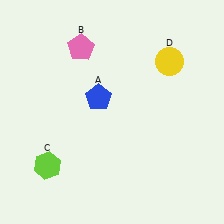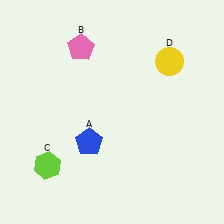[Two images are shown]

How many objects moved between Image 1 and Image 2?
1 object moved between the two images.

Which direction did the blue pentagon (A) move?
The blue pentagon (A) moved down.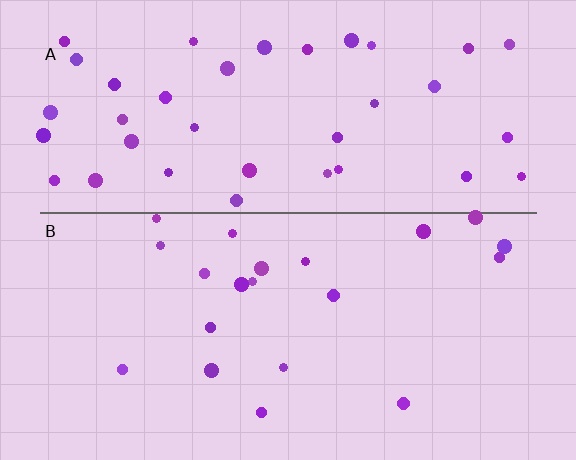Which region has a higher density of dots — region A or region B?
A (the top).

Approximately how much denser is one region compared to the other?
Approximately 1.9× — region A over region B.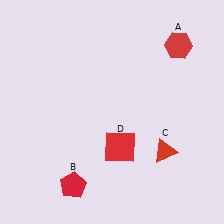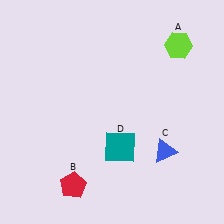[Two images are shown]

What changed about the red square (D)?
In Image 1, D is red. In Image 2, it changed to teal.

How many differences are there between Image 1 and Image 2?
There are 3 differences between the two images.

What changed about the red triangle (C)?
In Image 1, C is red. In Image 2, it changed to blue.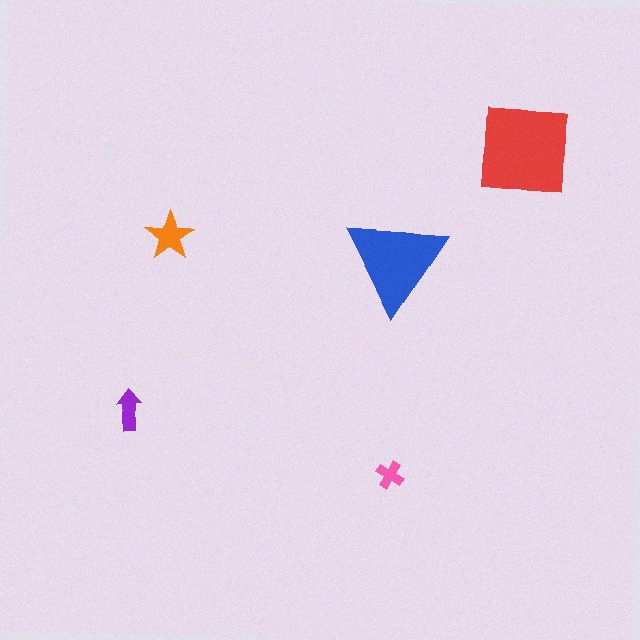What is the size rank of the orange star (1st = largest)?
3rd.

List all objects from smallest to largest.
The pink cross, the purple arrow, the orange star, the blue triangle, the red square.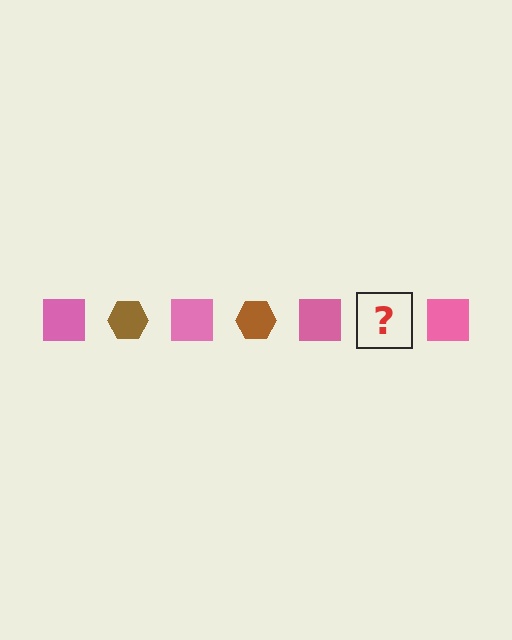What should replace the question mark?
The question mark should be replaced with a brown hexagon.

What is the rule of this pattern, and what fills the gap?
The rule is that the pattern alternates between pink square and brown hexagon. The gap should be filled with a brown hexagon.